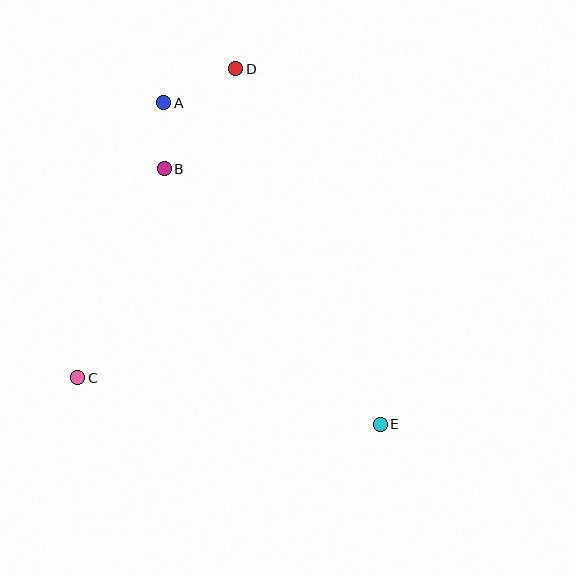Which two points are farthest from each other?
Points A and E are farthest from each other.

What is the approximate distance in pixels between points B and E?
The distance between B and E is approximately 334 pixels.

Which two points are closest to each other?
Points A and B are closest to each other.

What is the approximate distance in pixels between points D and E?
The distance between D and E is approximately 384 pixels.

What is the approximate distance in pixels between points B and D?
The distance between B and D is approximately 123 pixels.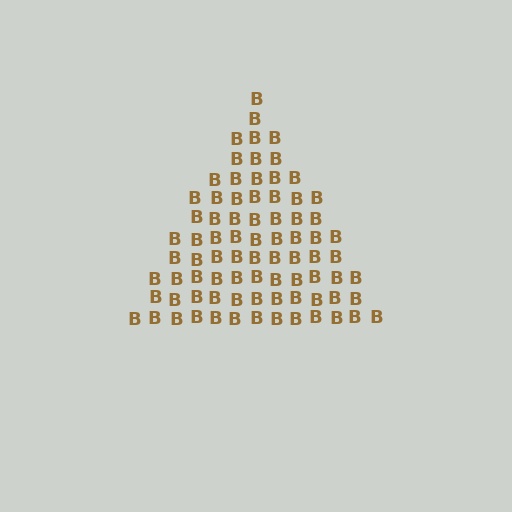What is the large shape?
The large shape is a triangle.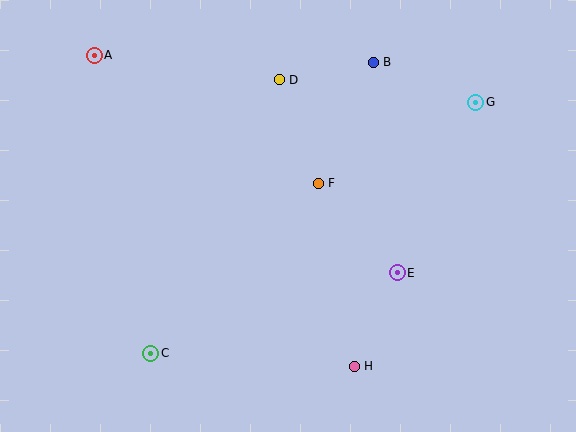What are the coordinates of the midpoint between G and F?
The midpoint between G and F is at (397, 143).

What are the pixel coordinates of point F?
Point F is at (318, 183).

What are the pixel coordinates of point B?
Point B is at (373, 62).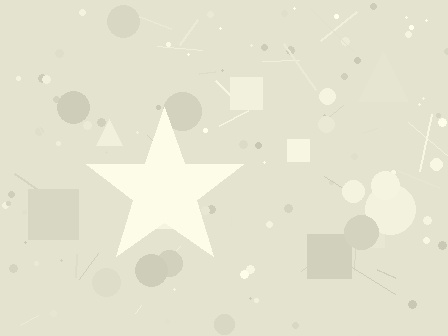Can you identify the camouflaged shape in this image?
The camouflaged shape is a star.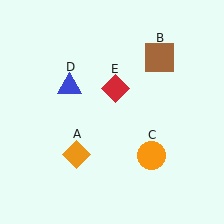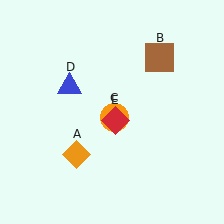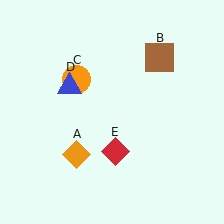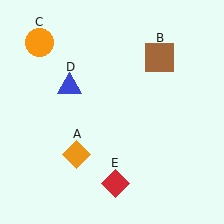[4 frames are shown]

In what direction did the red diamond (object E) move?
The red diamond (object E) moved down.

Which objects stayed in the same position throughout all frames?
Orange diamond (object A) and brown square (object B) and blue triangle (object D) remained stationary.